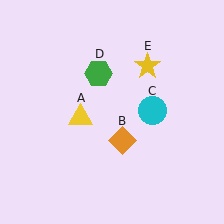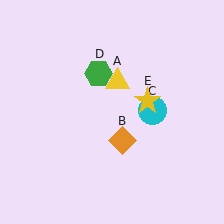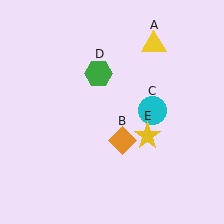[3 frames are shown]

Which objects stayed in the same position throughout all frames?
Orange diamond (object B) and cyan circle (object C) and green hexagon (object D) remained stationary.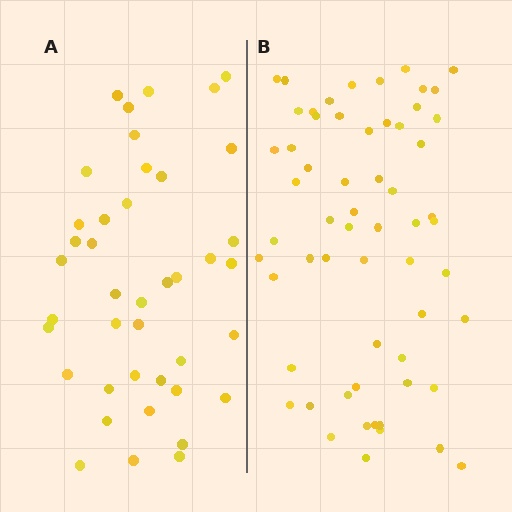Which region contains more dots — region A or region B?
Region B (the right region) has more dots.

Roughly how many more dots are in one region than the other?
Region B has approximately 20 more dots than region A.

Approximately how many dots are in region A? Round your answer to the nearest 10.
About 40 dots. (The exact count is 41, which rounds to 40.)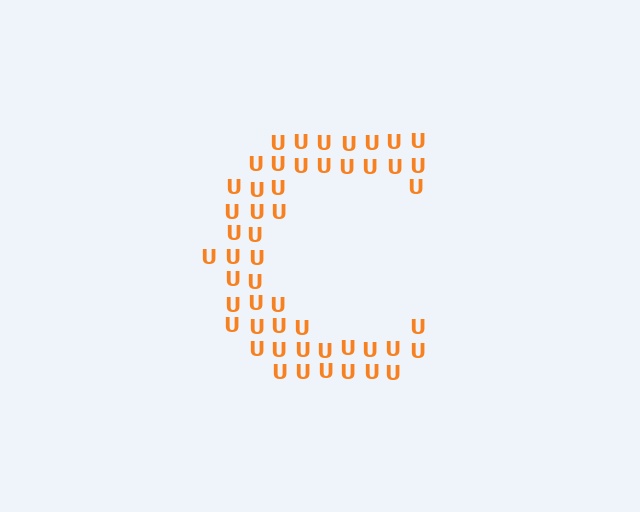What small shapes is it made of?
It is made of small letter U's.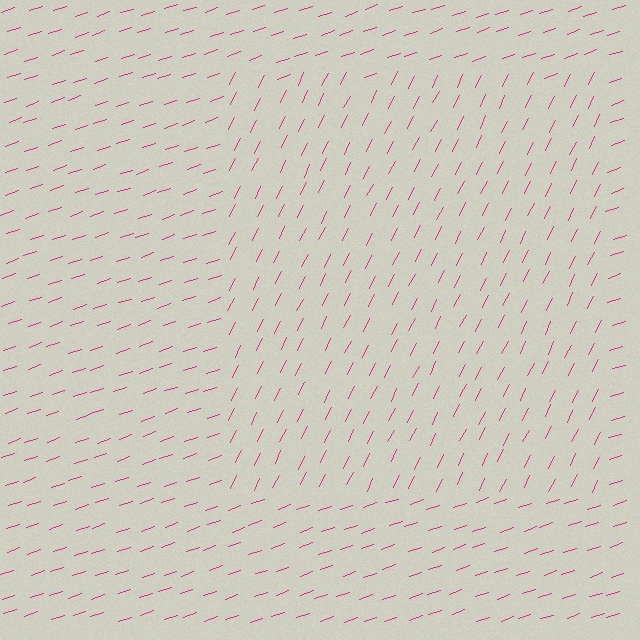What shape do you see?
I see a rectangle.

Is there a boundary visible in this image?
Yes, there is a texture boundary formed by a change in line orientation.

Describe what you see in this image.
The image is filled with small magenta line segments. A rectangle region in the image has lines oriented differently from the surrounding lines, creating a visible texture boundary.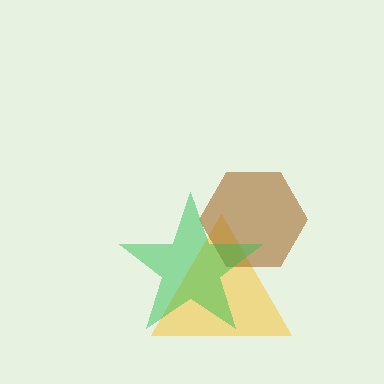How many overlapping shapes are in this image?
There are 3 overlapping shapes in the image.